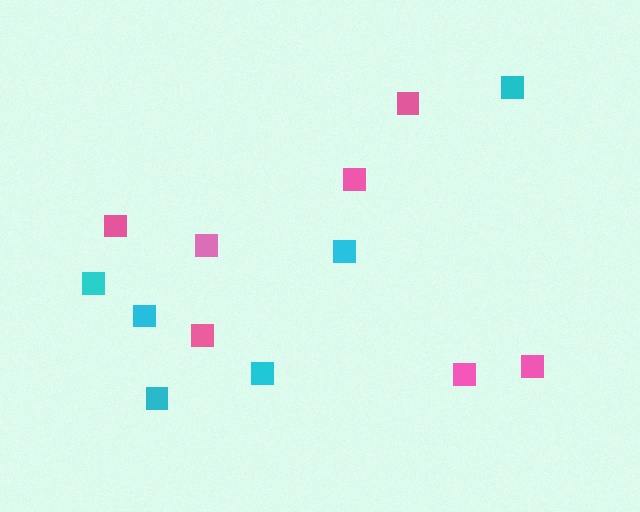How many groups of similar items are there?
There are 2 groups: one group of pink squares (7) and one group of cyan squares (6).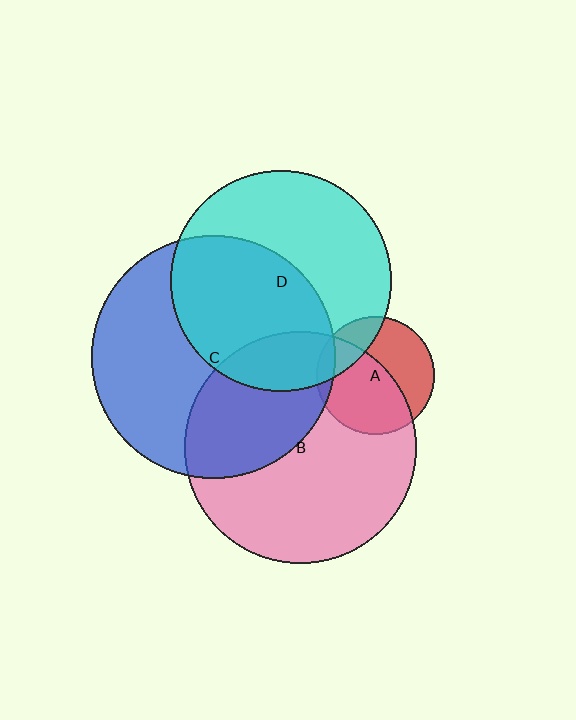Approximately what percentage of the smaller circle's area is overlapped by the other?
Approximately 15%.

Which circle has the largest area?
Circle C (blue).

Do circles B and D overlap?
Yes.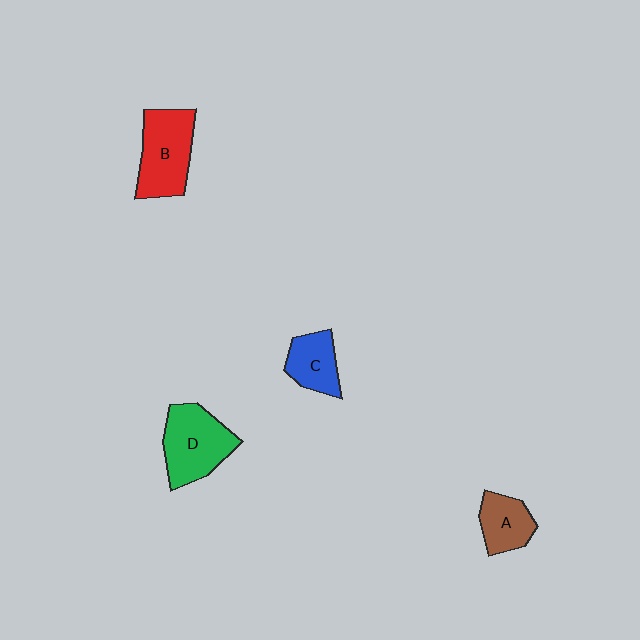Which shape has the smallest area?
Shape A (brown).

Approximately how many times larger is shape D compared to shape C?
Approximately 1.6 times.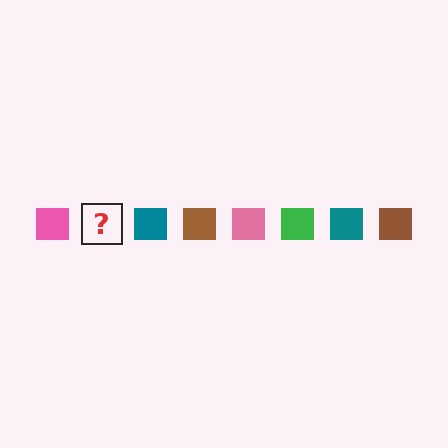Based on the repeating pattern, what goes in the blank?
The blank should be a green square.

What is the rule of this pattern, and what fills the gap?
The rule is that the pattern cycles through pink, green, teal, brown squares. The gap should be filled with a green square.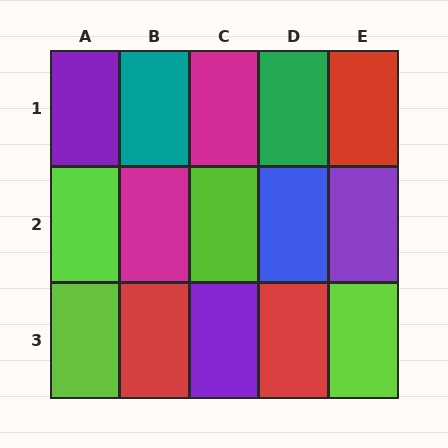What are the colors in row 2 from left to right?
Lime, magenta, lime, blue, purple.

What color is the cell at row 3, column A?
Lime.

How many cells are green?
1 cell is green.